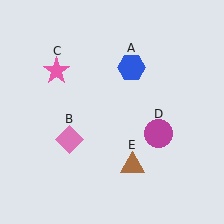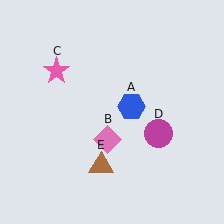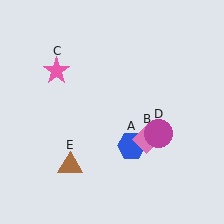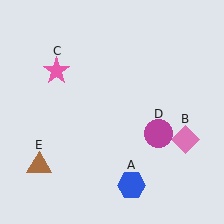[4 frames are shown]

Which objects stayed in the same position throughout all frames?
Pink star (object C) and magenta circle (object D) remained stationary.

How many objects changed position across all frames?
3 objects changed position: blue hexagon (object A), pink diamond (object B), brown triangle (object E).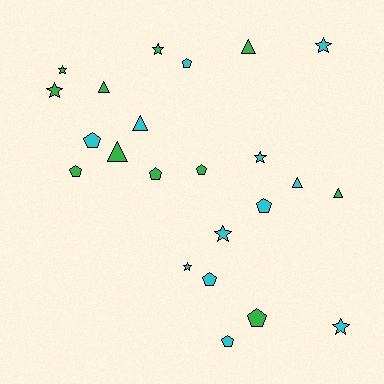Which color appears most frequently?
Cyan, with 12 objects.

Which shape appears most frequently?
Pentagon, with 9 objects.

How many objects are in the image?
There are 23 objects.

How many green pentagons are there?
There are 4 green pentagons.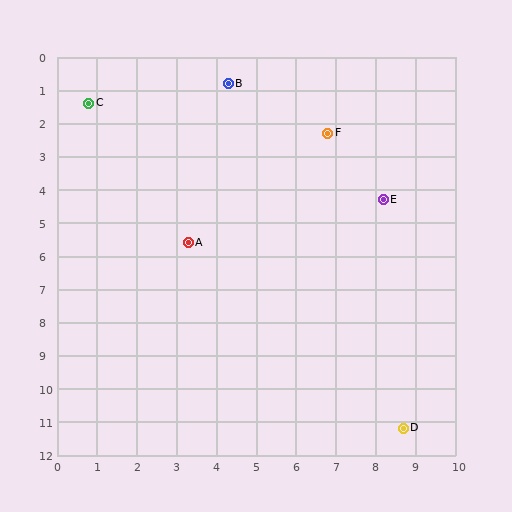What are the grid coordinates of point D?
Point D is at approximately (8.7, 11.2).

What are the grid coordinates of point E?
Point E is at approximately (8.2, 4.3).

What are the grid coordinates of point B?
Point B is at approximately (4.3, 0.8).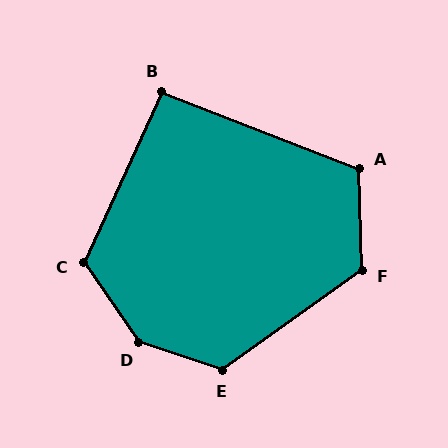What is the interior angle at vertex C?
Approximately 120 degrees (obtuse).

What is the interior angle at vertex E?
Approximately 126 degrees (obtuse).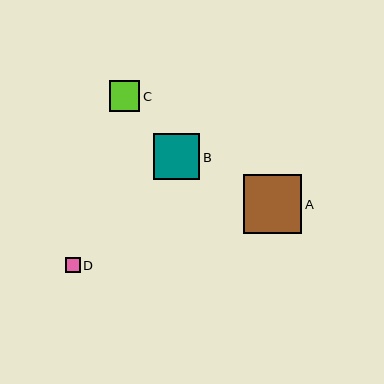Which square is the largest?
Square A is the largest with a size of approximately 59 pixels.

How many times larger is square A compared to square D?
Square A is approximately 3.8 times the size of square D.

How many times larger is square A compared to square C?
Square A is approximately 1.9 times the size of square C.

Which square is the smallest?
Square D is the smallest with a size of approximately 15 pixels.